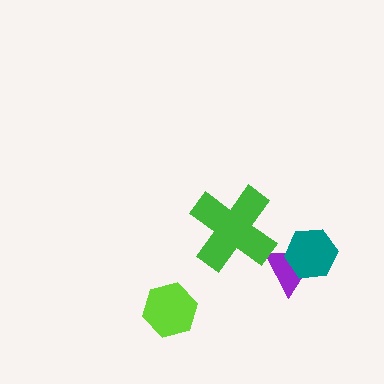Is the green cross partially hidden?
No, no other shape covers it.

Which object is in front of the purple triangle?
The teal hexagon is in front of the purple triangle.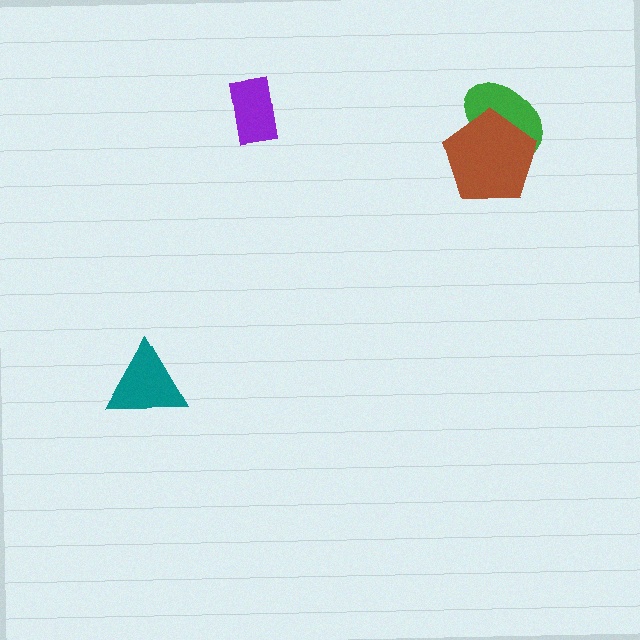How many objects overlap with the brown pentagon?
1 object overlaps with the brown pentagon.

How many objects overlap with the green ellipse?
1 object overlaps with the green ellipse.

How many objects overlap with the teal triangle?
0 objects overlap with the teal triangle.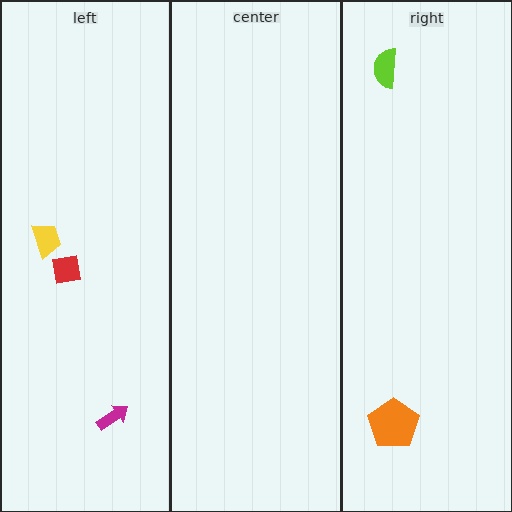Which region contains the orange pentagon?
The right region.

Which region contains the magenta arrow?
The left region.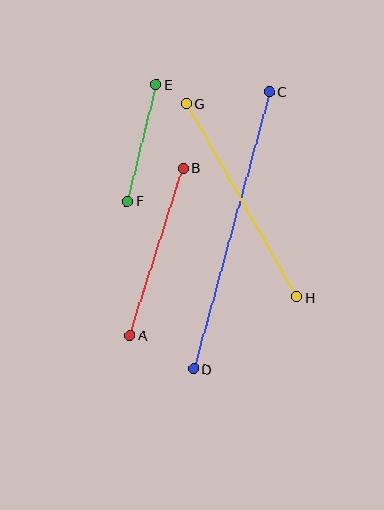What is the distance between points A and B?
The distance is approximately 175 pixels.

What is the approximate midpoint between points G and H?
The midpoint is at approximately (241, 200) pixels.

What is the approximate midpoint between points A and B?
The midpoint is at approximately (157, 252) pixels.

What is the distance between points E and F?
The distance is approximately 120 pixels.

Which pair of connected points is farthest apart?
Points C and D are farthest apart.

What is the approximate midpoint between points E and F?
The midpoint is at approximately (142, 143) pixels.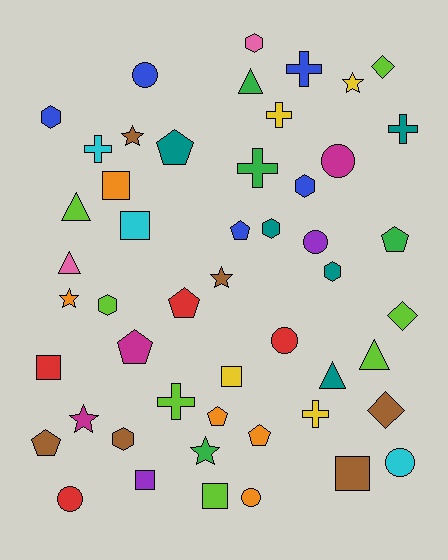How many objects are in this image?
There are 50 objects.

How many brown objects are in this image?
There are 6 brown objects.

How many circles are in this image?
There are 7 circles.